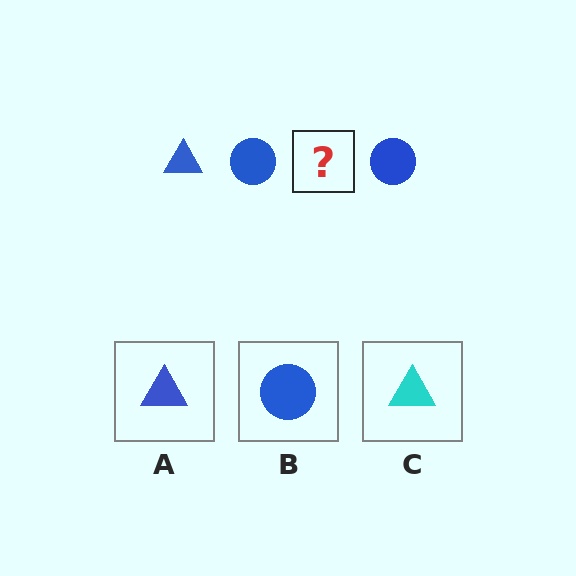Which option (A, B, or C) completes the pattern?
A.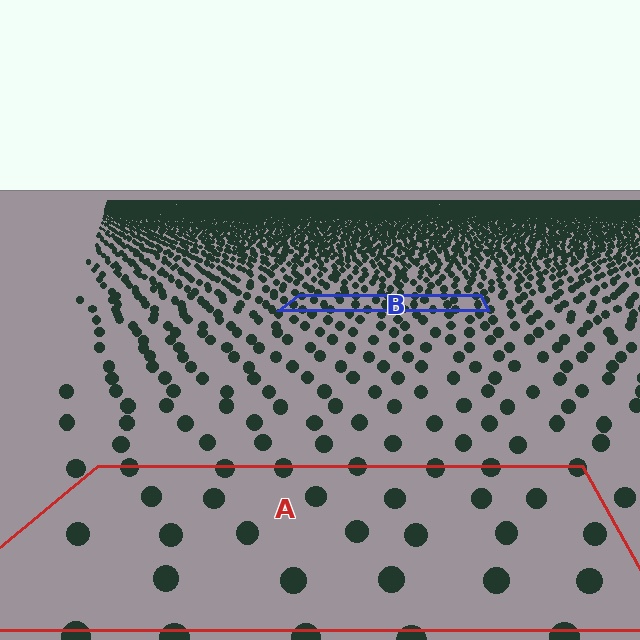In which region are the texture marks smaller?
The texture marks are smaller in region B, because it is farther away.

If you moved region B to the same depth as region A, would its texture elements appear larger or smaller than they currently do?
They would appear larger. At a closer depth, the same texture elements are projected at a bigger on-screen size.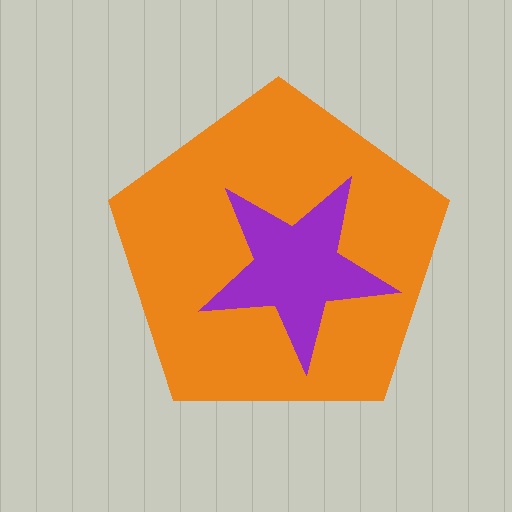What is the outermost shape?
The orange pentagon.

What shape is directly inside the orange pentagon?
The purple star.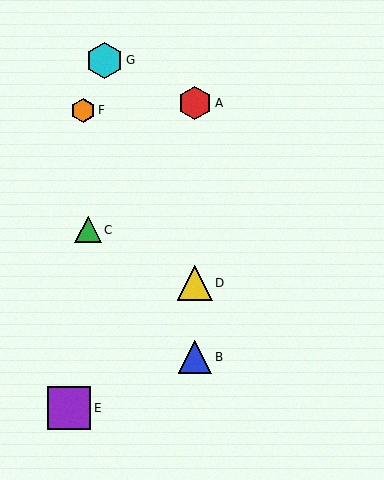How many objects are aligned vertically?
3 objects (A, B, D) are aligned vertically.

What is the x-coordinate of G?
Object G is at x≈104.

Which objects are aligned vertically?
Objects A, B, D are aligned vertically.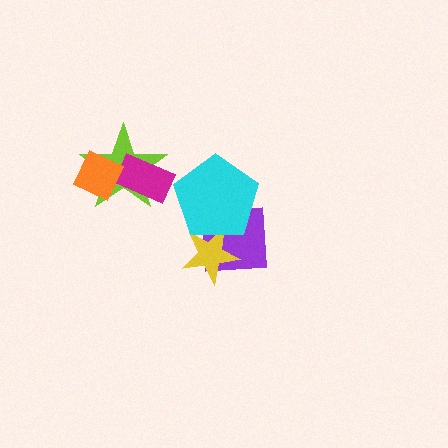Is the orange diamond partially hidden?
No, no other shape covers it.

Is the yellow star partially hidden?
Yes, it is partially covered by another shape.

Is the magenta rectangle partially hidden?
Yes, it is partially covered by another shape.